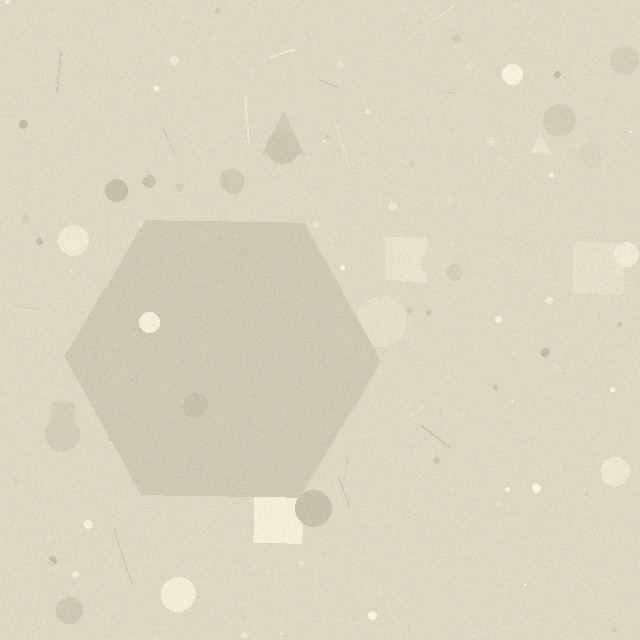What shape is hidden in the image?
A hexagon is hidden in the image.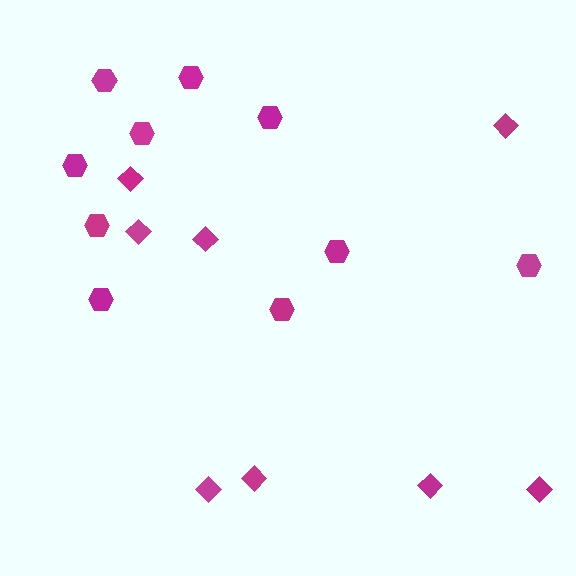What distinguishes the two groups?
There are 2 groups: one group of hexagons (10) and one group of diamonds (8).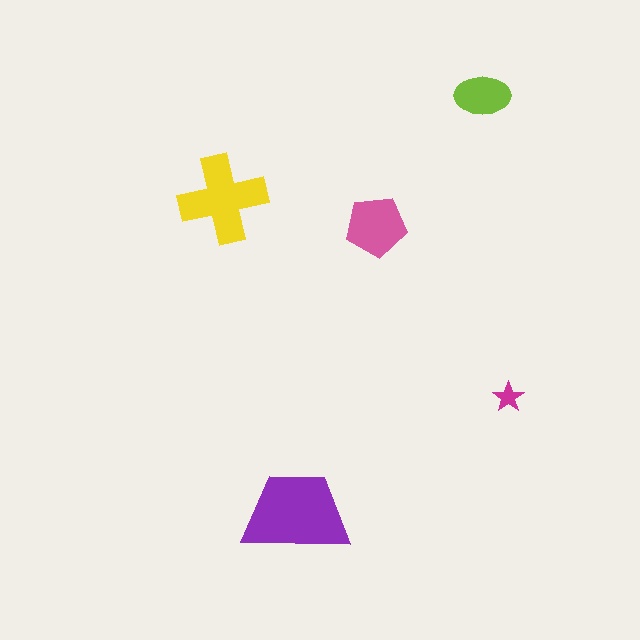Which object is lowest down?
The purple trapezoid is bottommost.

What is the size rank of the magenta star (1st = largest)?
5th.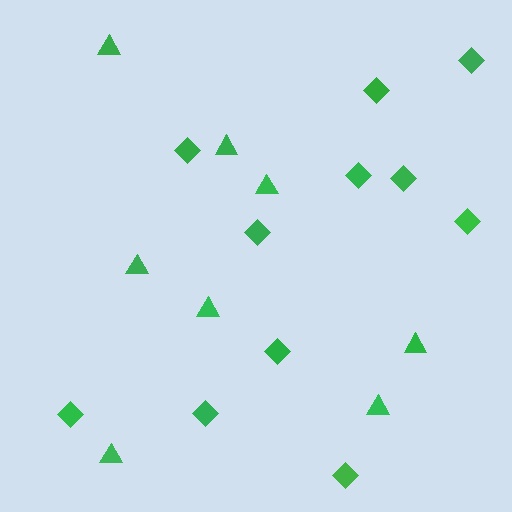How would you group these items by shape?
There are 2 groups: one group of diamonds (11) and one group of triangles (8).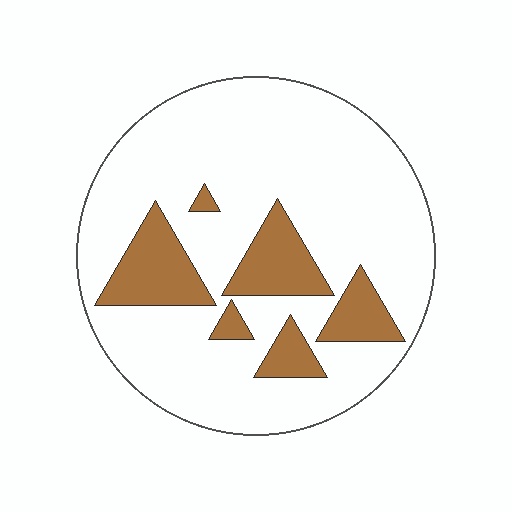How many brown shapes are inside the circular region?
6.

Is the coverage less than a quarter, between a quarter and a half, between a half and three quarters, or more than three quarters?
Less than a quarter.